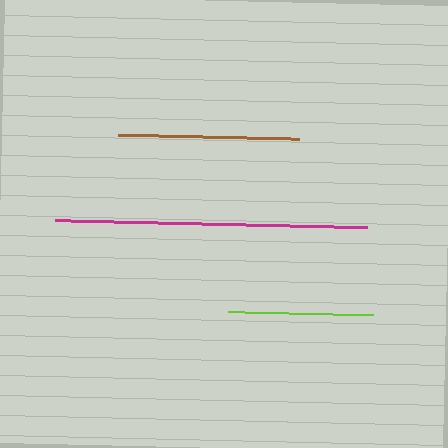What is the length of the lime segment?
The lime segment is approximately 145 pixels long.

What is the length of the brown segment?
The brown segment is approximately 181 pixels long.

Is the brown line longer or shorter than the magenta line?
The magenta line is longer than the brown line.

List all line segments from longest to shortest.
From longest to shortest: magenta, brown, lime.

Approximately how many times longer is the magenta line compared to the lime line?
The magenta line is approximately 2.2 times the length of the lime line.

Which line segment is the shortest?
The lime line is the shortest at approximately 145 pixels.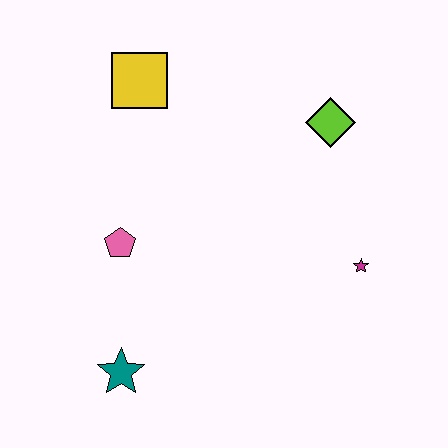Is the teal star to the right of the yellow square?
No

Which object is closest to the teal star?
The pink pentagon is closest to the teal star.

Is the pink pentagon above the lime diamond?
No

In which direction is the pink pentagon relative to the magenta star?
The pink pentagon is to the left of the magenta star.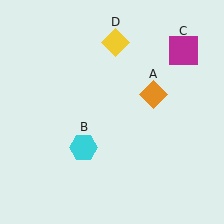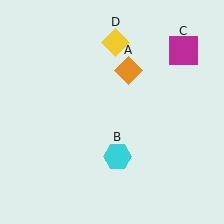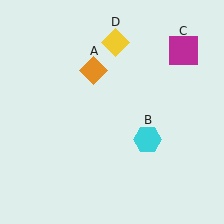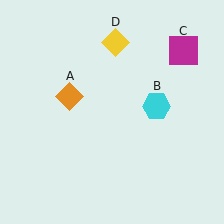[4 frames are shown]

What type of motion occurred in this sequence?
The orange diamond (object A), cyan hexagon (object B) rotated counterclockwise around the center of the scene.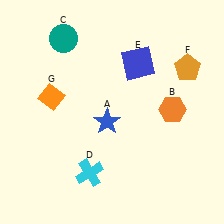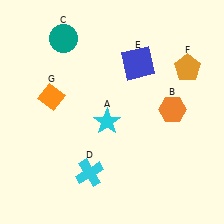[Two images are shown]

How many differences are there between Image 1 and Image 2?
There is 1 difference between the two images.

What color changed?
The star (A) changed from blue in Image 1 to cyan in Image 2.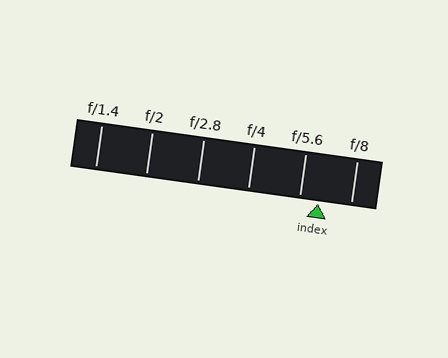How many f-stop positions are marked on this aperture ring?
There are 6 f-stop positions marked.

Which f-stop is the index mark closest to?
The index mark is closest to f/5.6.